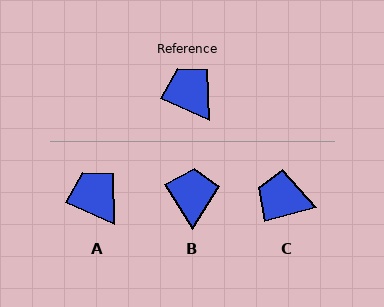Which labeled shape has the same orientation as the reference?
A.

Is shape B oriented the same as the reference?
No, it is off by about 34 degrees.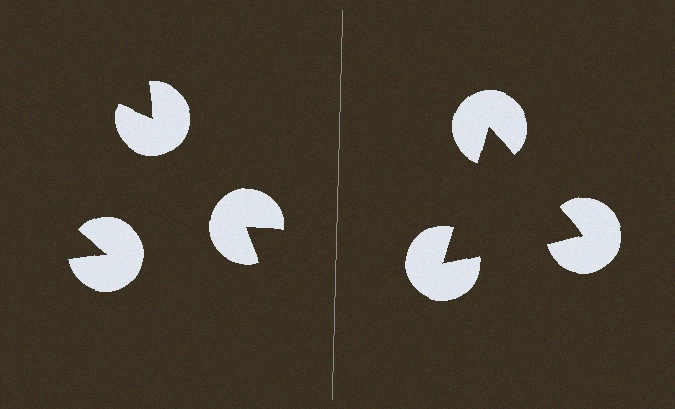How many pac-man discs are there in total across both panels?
6 — 3 on each side.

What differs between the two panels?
The pac-man discs are positioned identically on both sides; only the wedge orientations differ. On the right they align to a triangle; on the left they are misaligned.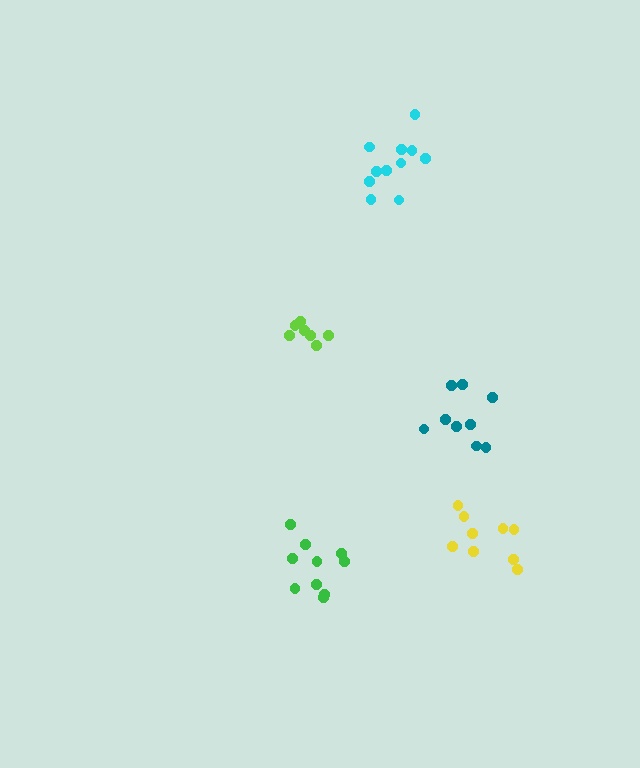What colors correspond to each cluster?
The clusters are colored: green, teal, yellow, cyan, lime.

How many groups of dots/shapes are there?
There are 5 groups.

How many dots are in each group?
Group 1: 10 dots, Group 2: 9 dots, Group 3: 9 dots, Group 4: 11 dots, Group 5: 7 dots (46 total).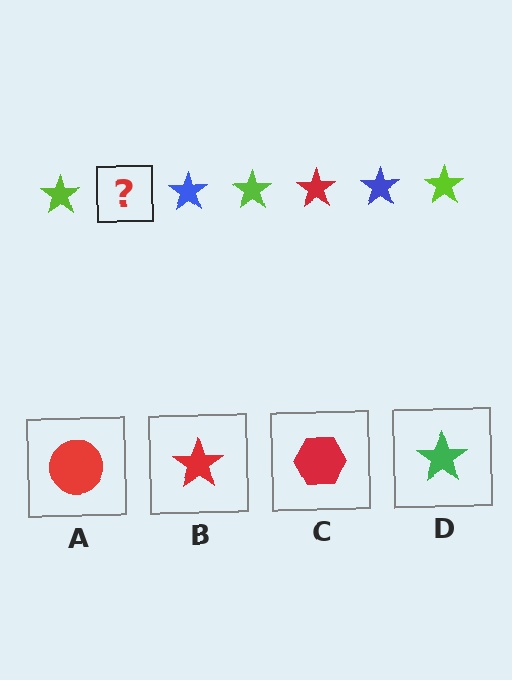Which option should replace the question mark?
Option B.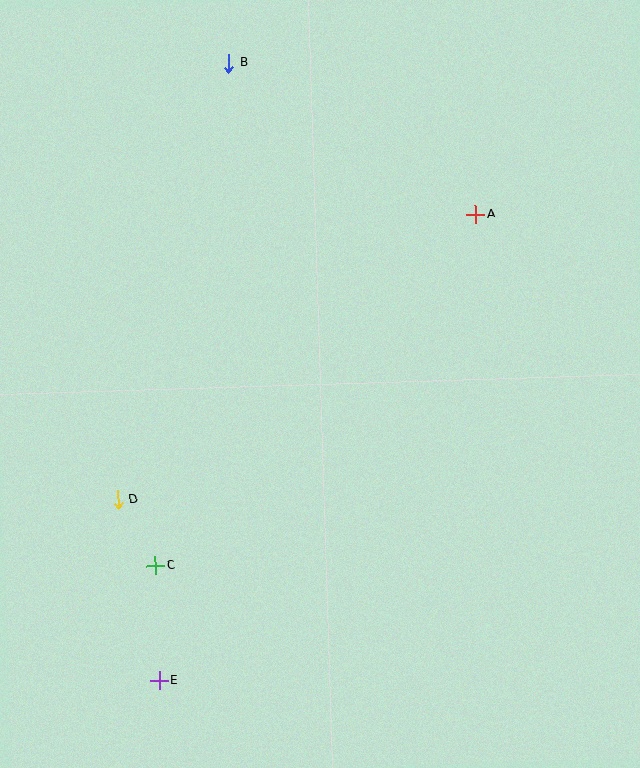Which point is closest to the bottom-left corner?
Point E is closest to the bottom-left corner.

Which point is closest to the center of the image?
Point A at (476, 214) is closest to the center.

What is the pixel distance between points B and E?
The distance between B and E is 621 pixels.